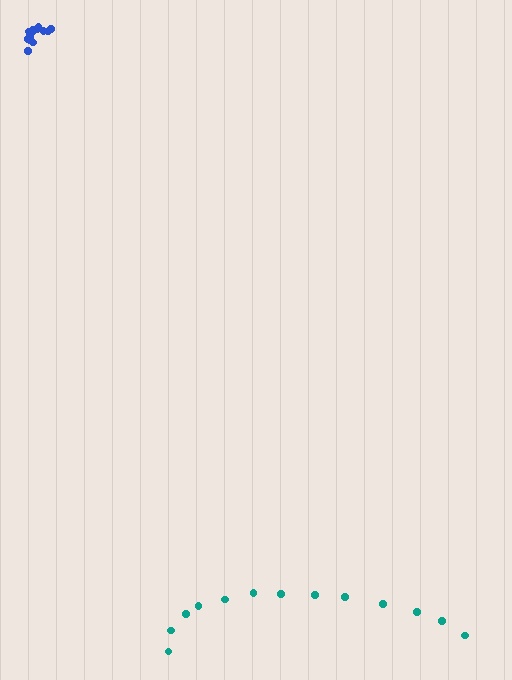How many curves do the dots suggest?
There are 2 distinct paths.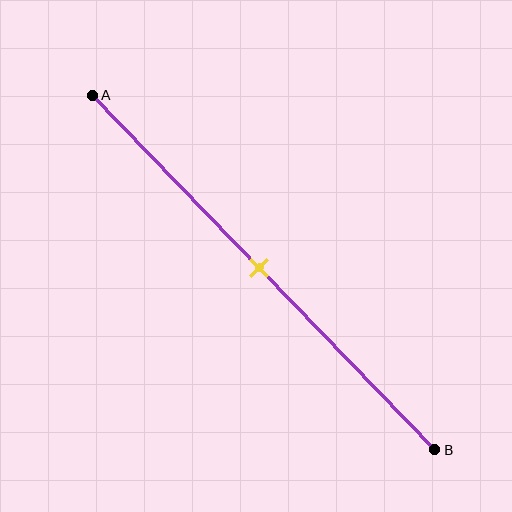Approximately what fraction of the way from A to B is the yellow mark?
The yellow mark is approximately 50% of the way from A to B.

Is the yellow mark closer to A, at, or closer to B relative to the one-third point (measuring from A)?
The yellow mark is closer to point B than the one-third point of segment AB.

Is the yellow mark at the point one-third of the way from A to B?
No, the mark is at about 50% from A, not at the 33% one-third point.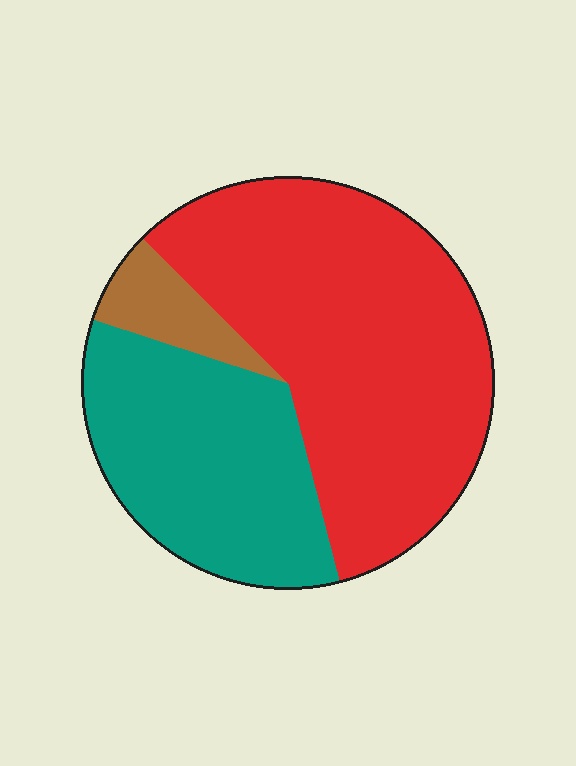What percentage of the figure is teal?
Teal takes up about one third (1/3) of the figure.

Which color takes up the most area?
Red, at roughly 60%.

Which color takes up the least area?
Brown, at roughly 5%.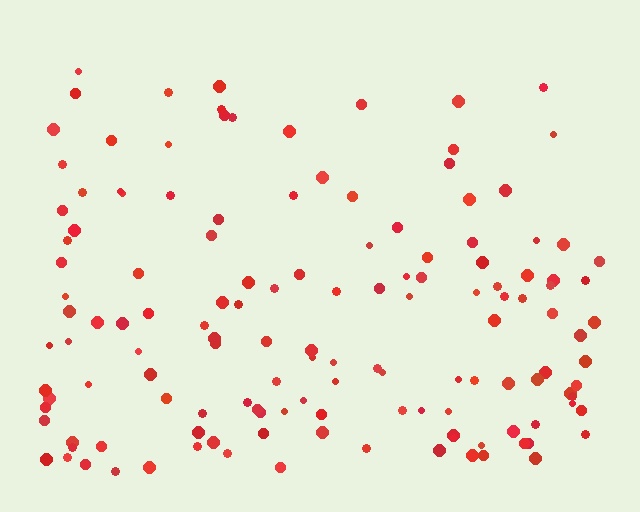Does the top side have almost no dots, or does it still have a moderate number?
Still a moderate number, just noticeably fewer than the bottom.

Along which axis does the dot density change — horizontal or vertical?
Vertical.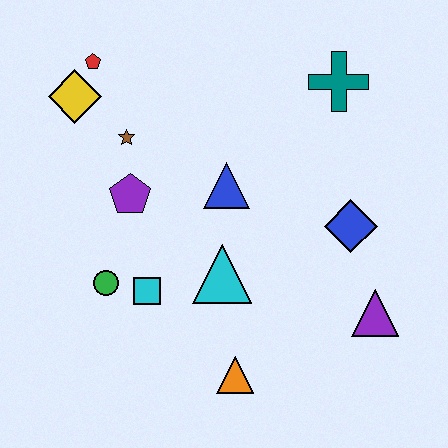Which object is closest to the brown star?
The purple pentagon is closest to the brown star.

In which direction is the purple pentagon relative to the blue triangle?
The purple pentagon is to the left of the blue triangle.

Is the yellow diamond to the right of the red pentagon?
No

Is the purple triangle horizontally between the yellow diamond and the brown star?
No